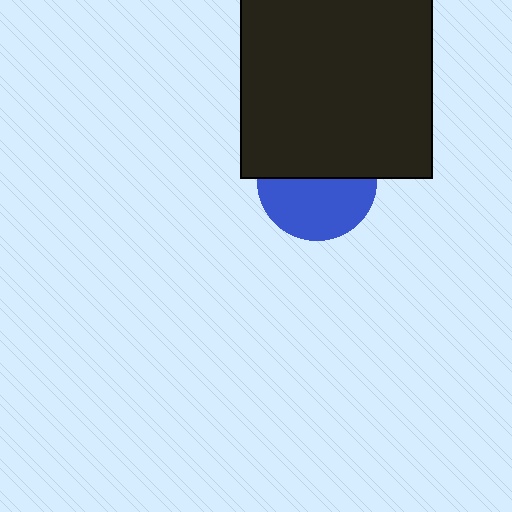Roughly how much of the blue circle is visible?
About half of it is visible (roughly 52%).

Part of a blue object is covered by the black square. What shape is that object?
It is a circle.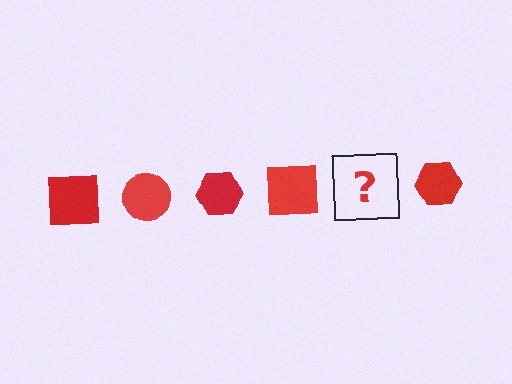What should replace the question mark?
The question mark should be replaced with a red circle.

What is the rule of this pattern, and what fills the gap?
The rule is that the pattern cycles through square, circle, hexagon shapes in red. The gap should be filled with a red circle.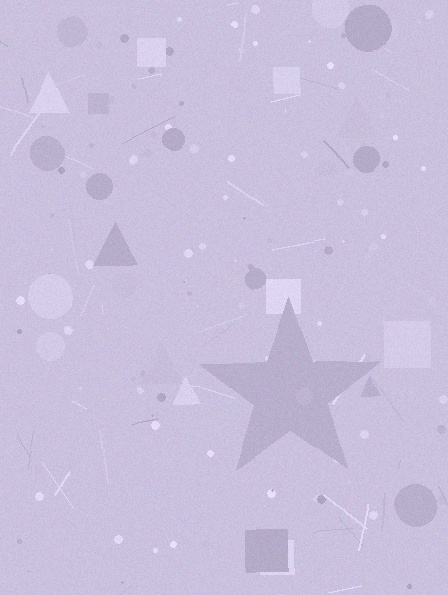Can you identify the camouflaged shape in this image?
The camouflaged shape is a star.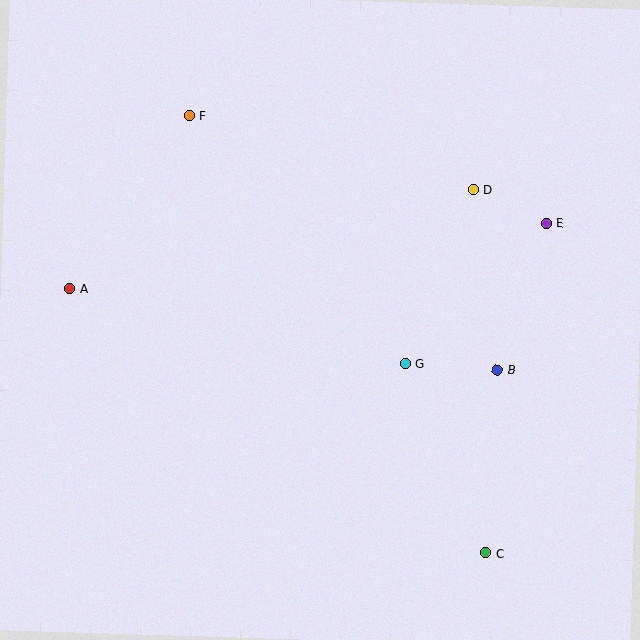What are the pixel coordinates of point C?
Point C is at (486, 553).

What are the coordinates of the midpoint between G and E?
The midpoint between G and E is at (476, 293).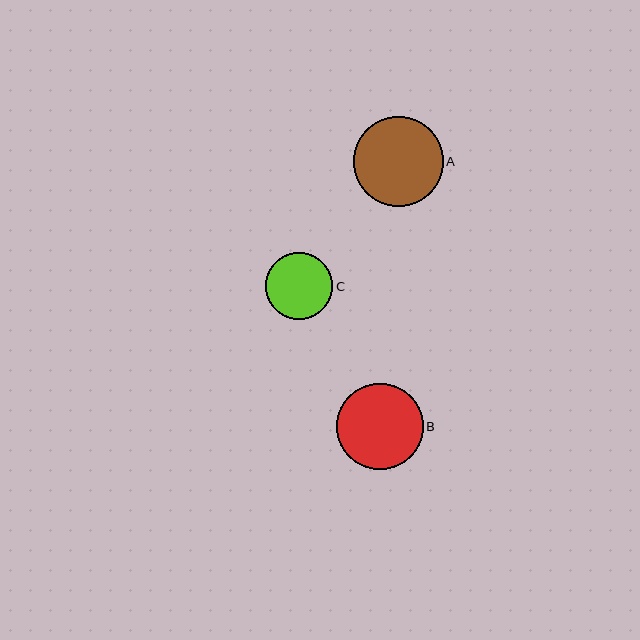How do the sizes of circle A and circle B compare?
Circle A and circle B are approximately the same size.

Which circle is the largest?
Circle A is the largest with a size of approximately 90 pixels.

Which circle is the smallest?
Circle C is the smallest with a size of approximately 67 pixels.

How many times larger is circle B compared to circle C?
Circle B is approximately 1.3 times the size of circle C.